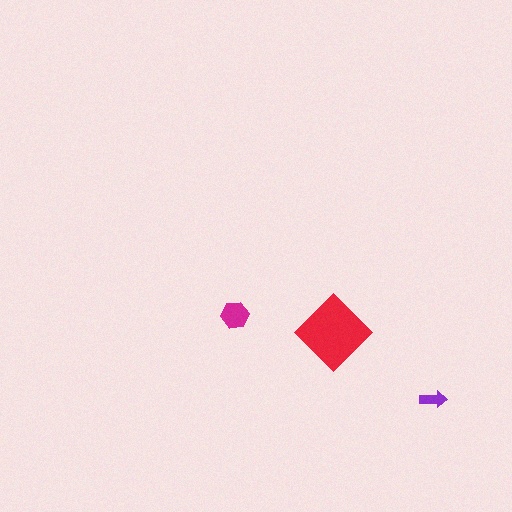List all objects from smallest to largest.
The purple arrow, the magenta hexagon, the red diamond.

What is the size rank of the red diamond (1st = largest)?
1st.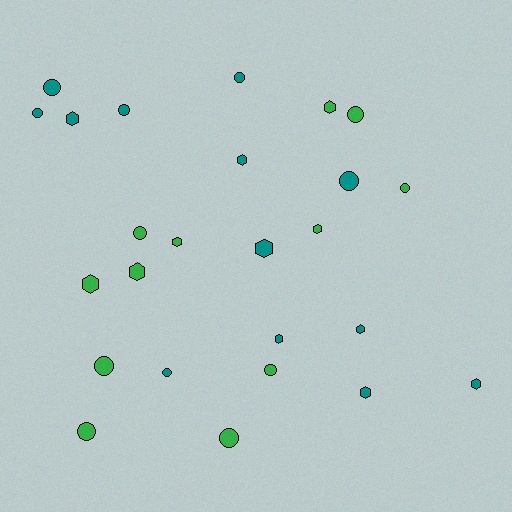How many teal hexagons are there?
There are 7 teal hexagons.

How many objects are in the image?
There are 25 objects.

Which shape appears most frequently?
Circle, with 13 objects.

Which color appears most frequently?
Teal, with 13 objects.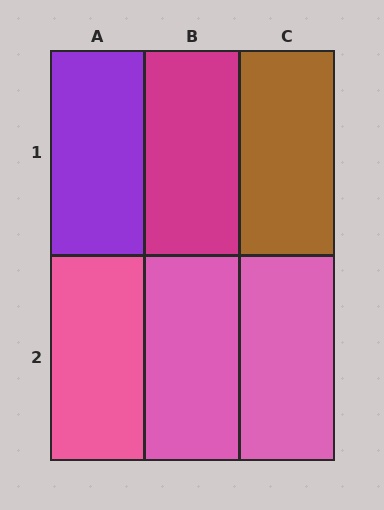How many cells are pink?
3 cells are pink.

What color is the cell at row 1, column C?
Brown.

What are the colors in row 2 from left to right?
Pink, pink, pink.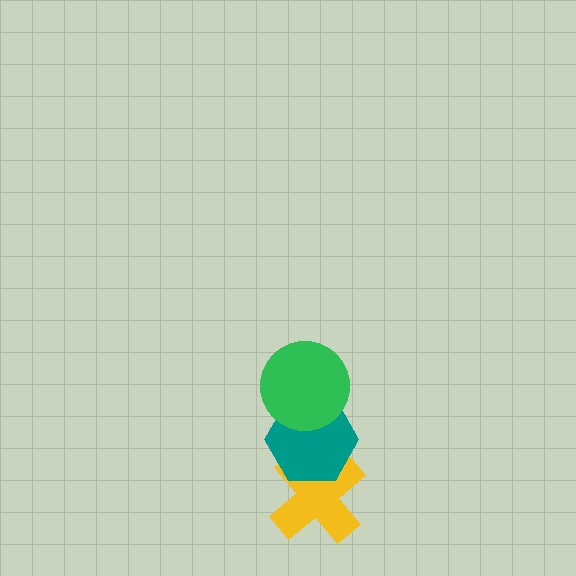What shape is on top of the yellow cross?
The teal hexagon is on top of the yellow cross.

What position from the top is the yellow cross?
The yellow cross is 3rd from the top.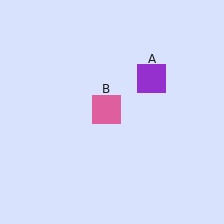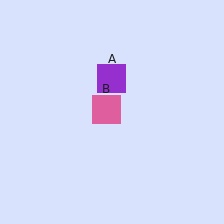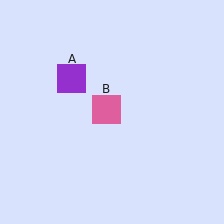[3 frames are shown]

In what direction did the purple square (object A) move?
The purple square (object A) moved left.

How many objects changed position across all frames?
1 object changed position: purple square (object A).